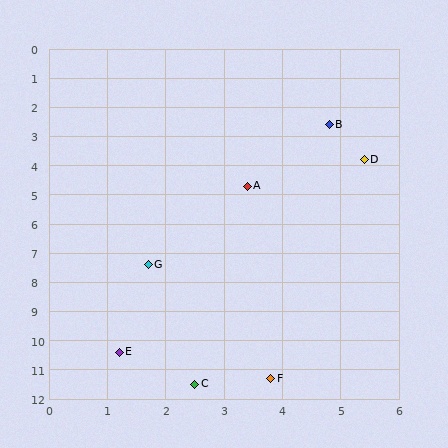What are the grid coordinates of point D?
Point D is at approximately (5.4, 3.8).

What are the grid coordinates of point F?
Point F is at approximately (3.8, 11.3).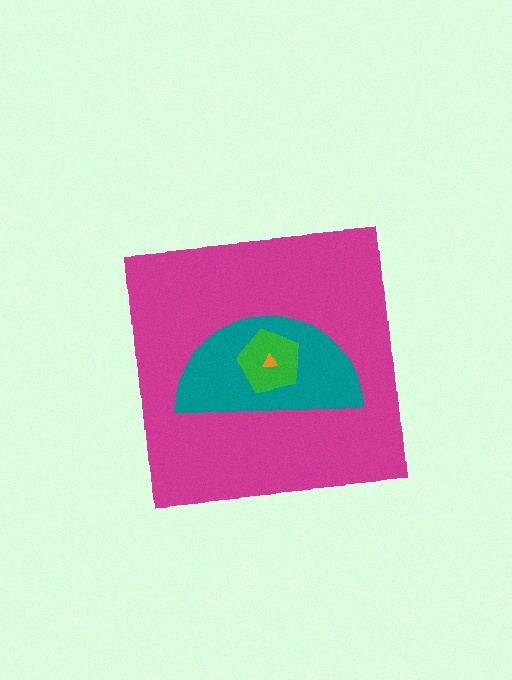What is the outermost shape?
The magenta square.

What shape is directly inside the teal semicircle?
The green pentagon.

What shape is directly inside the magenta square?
The teal semicircle.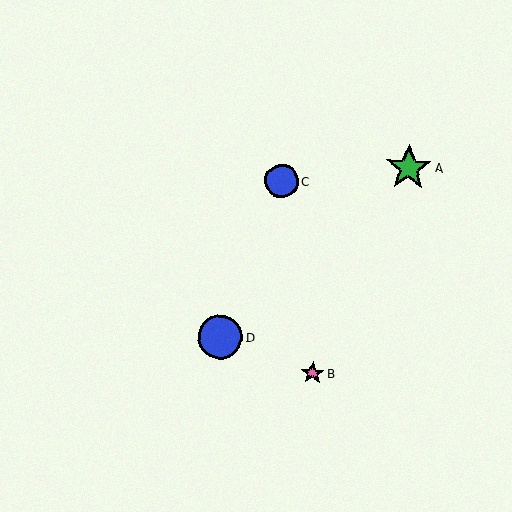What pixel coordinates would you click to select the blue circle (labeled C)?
Click at (282, 181) to select the blue circle C.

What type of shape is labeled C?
Shape C is a blue circle.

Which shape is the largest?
The green star (labeled A) is the largest.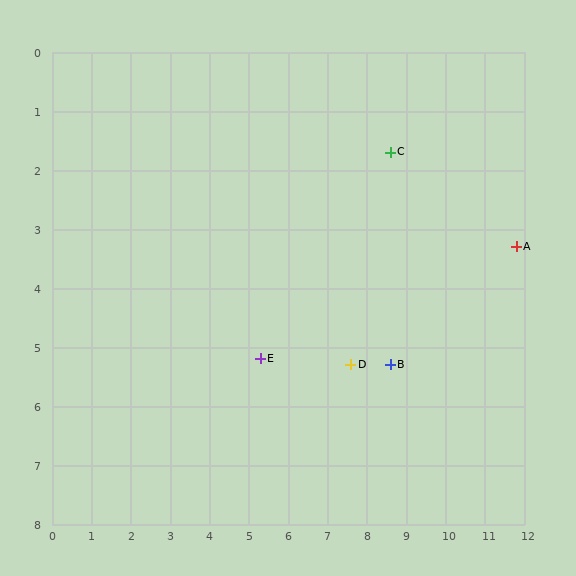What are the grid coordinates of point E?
Point E is at approximately (5.3, 5.2).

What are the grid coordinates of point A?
Point A is at approximately (11.8, 3.3).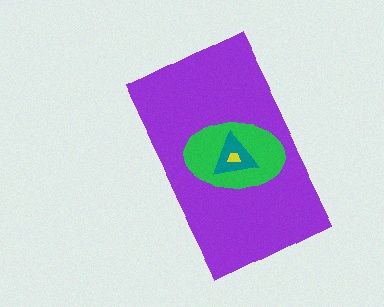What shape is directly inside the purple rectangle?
The green ellipse.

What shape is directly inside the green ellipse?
The teal triangle.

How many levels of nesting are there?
4.